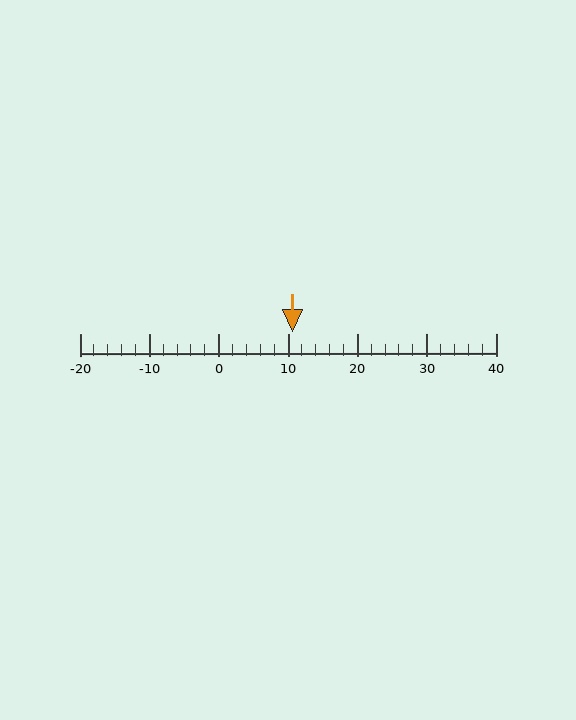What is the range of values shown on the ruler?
The ruler shows values from -20 to 40.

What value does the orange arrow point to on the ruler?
The orange arrow points to approximately 11.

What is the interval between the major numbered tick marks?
The major tick marks are spaced 10 units apart.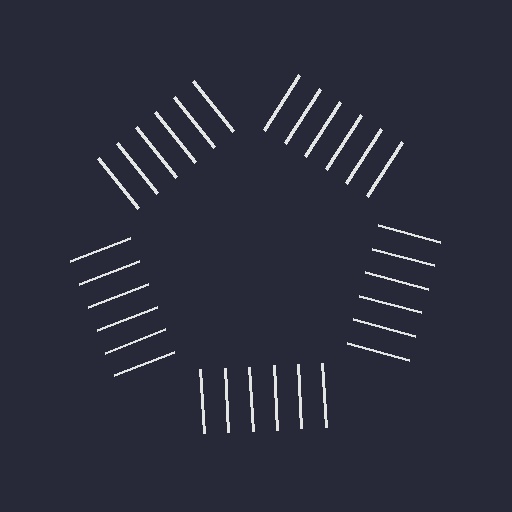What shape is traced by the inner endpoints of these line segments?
An illusory pentagon — the line segments terminate on its edges but no continuous stroke is drawn.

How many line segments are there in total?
30 — 6 along each of the 5 edges.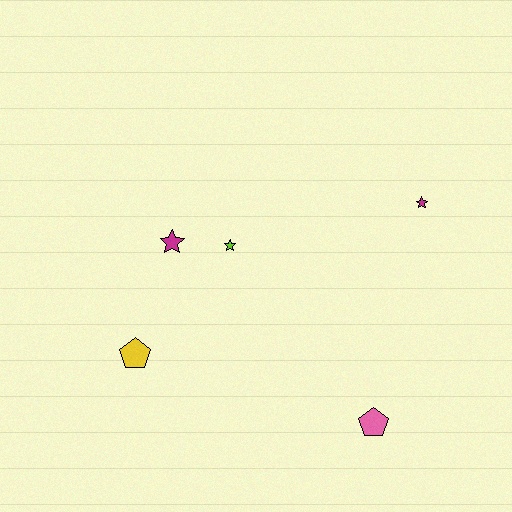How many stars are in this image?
There are 3 stars.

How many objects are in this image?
There are 5 objects.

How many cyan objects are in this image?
There are no cyan objects.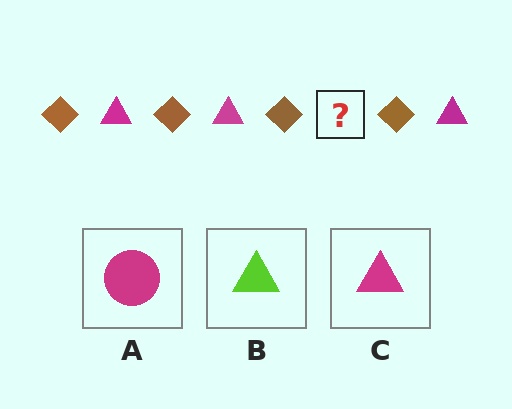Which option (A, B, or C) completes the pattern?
C.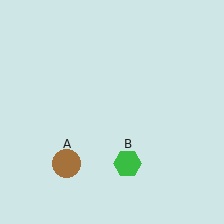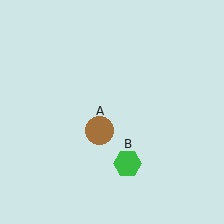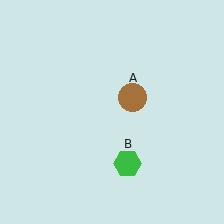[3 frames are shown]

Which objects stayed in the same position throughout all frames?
Green hexagon (object B) remained stationary.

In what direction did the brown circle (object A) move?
The brown circle (object A) moved up and to the right.